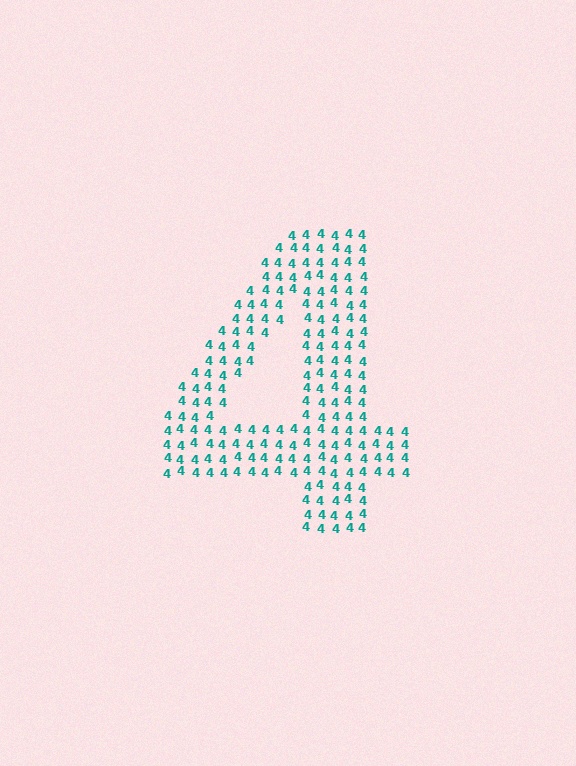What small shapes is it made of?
It is made of small digit 4's.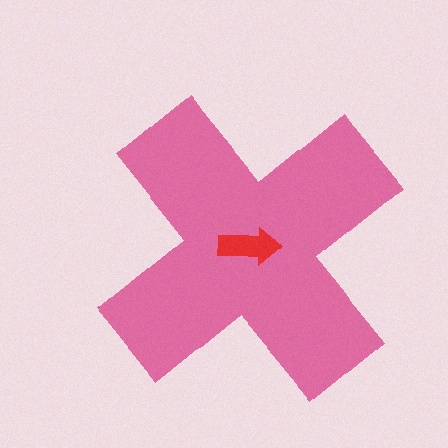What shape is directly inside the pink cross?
The red arrow.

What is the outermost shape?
The pink cross.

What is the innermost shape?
The red arrow.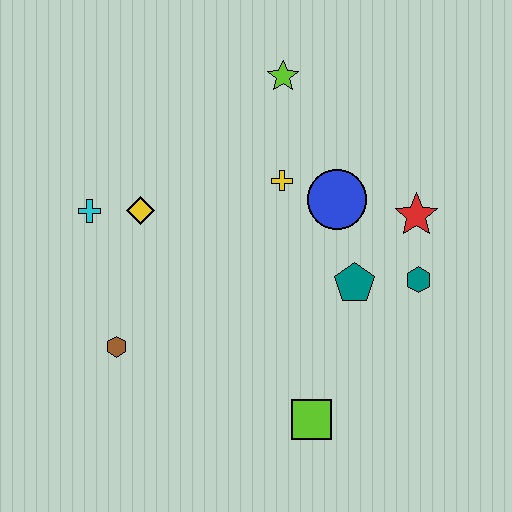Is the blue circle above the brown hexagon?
Yes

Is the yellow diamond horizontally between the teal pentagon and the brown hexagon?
Yes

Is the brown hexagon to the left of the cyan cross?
No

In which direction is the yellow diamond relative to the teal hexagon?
The yellow diamond is to the left of the teal hexagon.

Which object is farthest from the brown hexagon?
The red star is farthest from the brown hexagon.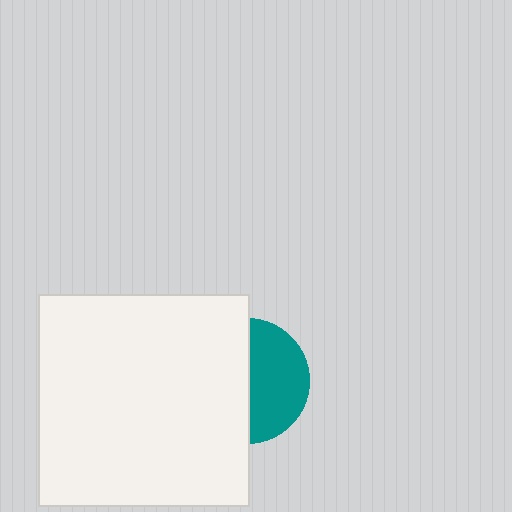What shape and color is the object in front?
The object in front is a white square.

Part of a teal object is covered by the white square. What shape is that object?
It is a circle.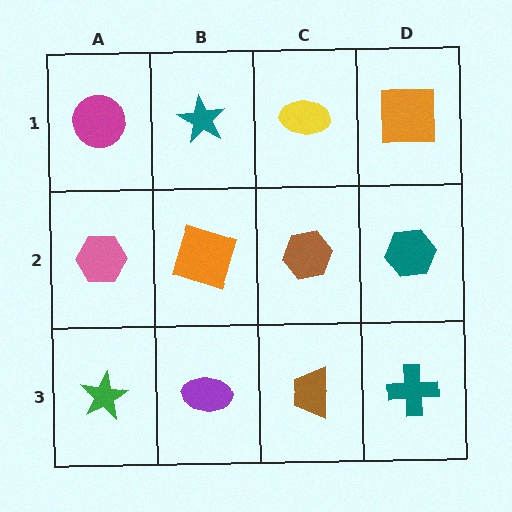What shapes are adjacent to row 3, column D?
A teal hexagon (row 2, column D), a brown trapezoid (row 3, column C).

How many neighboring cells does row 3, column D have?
2.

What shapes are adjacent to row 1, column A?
A pink hexagon (row 2, column A), a teal star (row 1, column B).